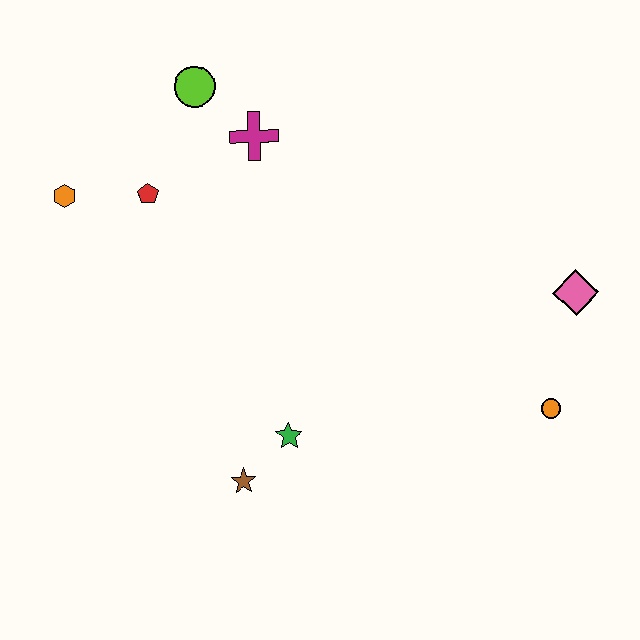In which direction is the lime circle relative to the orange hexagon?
The lime circle is to the right of the orange hexagon.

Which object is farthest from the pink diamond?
The orange hexagon is farthest from the pink diamond.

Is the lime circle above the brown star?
Yes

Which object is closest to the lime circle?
The magenta cross is closest to the lime circle.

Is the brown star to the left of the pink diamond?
Yes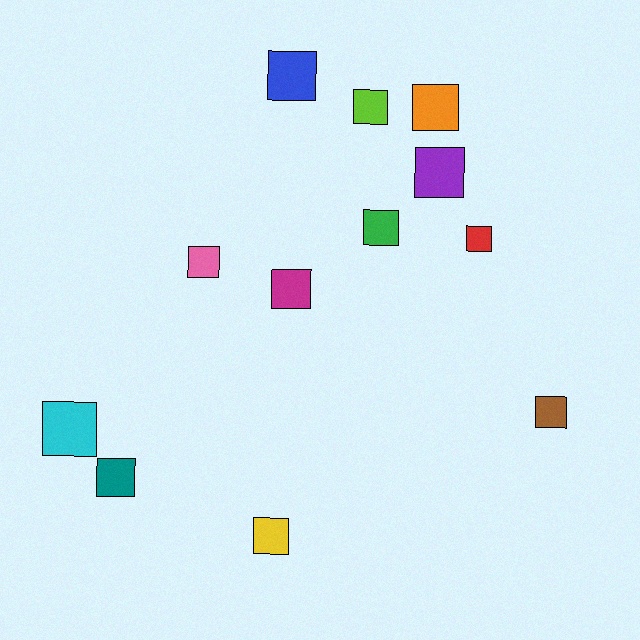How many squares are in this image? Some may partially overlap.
There are 12 squares.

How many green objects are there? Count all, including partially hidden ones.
There is 1 green object.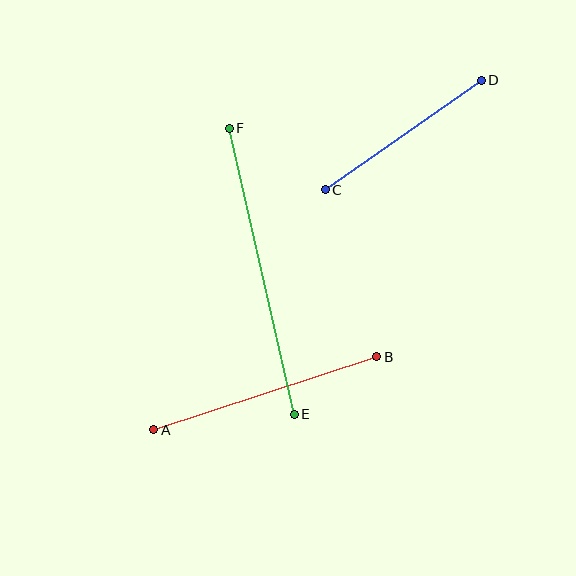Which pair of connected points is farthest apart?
Points E and F are farthest apart.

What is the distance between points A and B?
The distance is approximately 235 pixels.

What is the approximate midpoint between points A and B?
The midpoint is at approximately (265, 393) pixels.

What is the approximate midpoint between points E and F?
The midpoint is at approximately (262, 271) pixels.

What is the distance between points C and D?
The distance is approximately 191 pixels.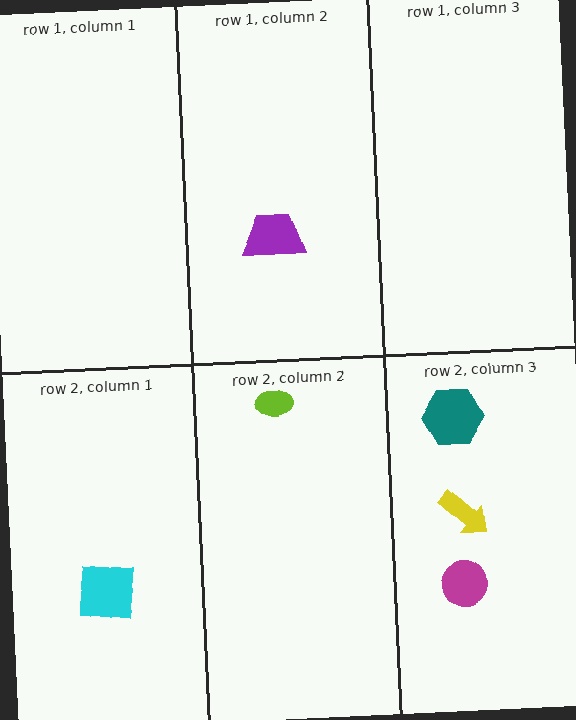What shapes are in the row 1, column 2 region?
The purple trapezoid.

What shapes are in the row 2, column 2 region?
The lime ellipse.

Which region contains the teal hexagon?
The row 2, column 3 region.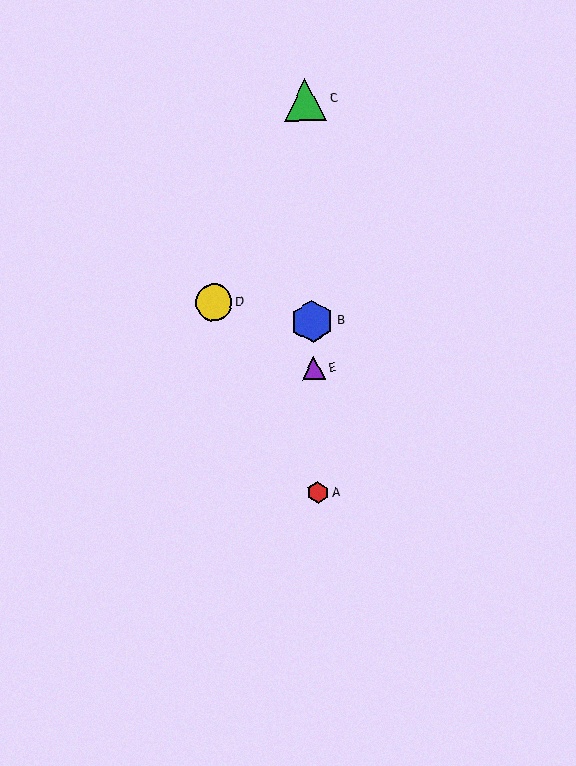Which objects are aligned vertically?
Objects A, B, C, E are aligned vertically.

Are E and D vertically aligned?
No, E is at x≈314 and D is at x≈214.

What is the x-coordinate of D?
Object D is at x≈214.